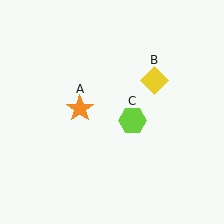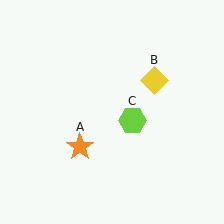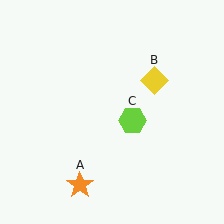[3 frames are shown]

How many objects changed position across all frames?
1 object changed position: orange star (object A).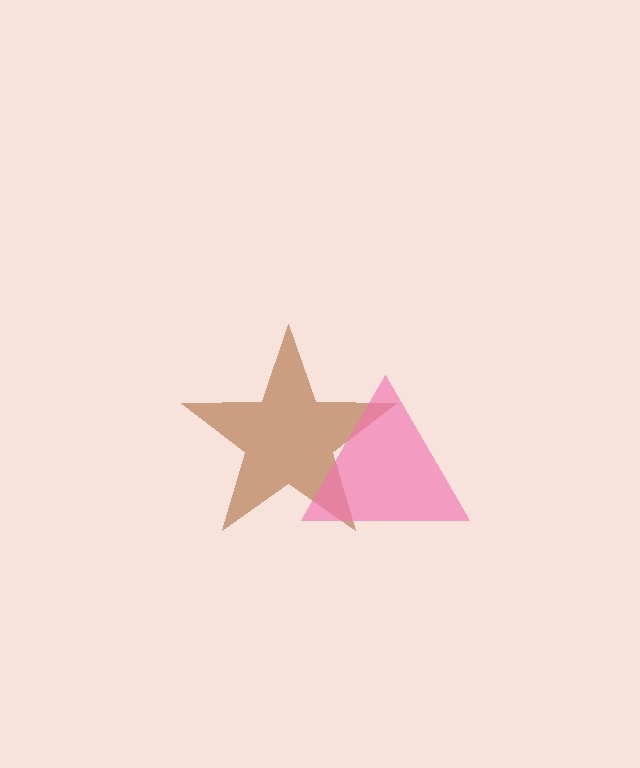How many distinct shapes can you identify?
There are 2 distinct shapes: a brown star, a pink triangle.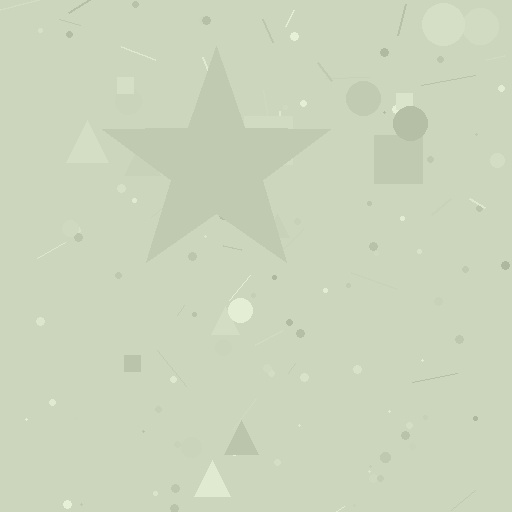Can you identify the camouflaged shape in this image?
The camouflaged shape is a star.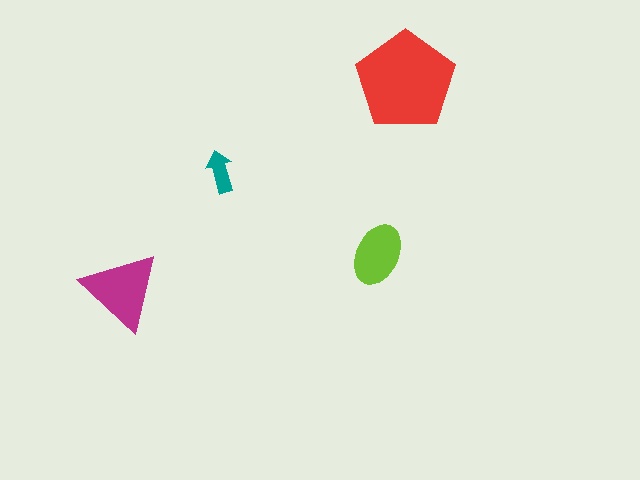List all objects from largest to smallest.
The red pentagon, the magenta triangle, the lime ellipse, the teal arrow.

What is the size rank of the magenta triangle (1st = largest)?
2nd.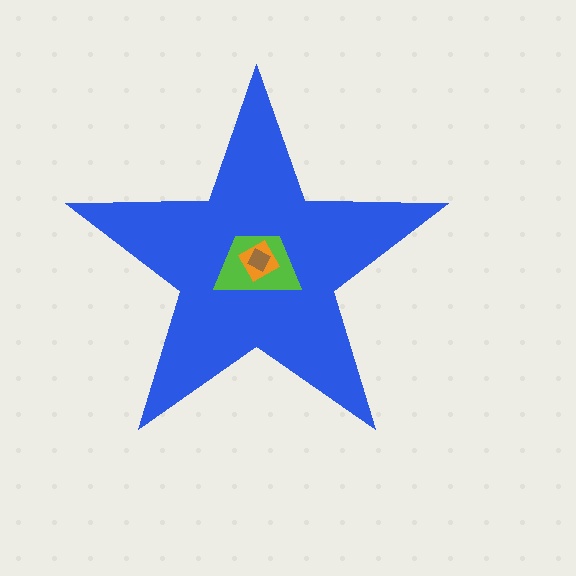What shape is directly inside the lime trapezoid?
The orange square.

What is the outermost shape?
The blue star.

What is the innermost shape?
The brown diamond.